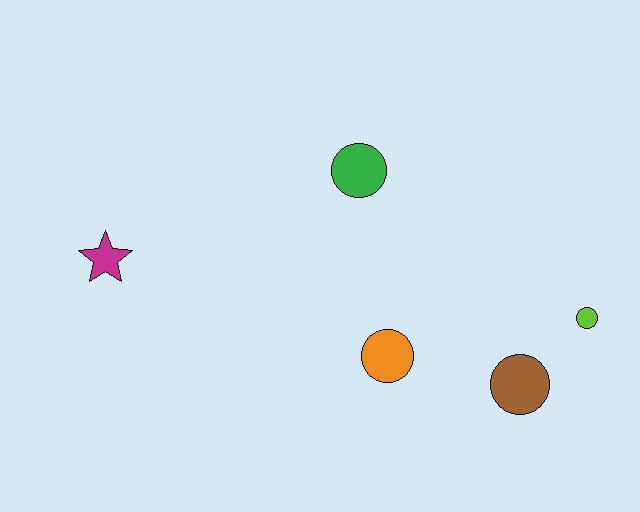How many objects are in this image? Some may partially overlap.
There are 5 objects.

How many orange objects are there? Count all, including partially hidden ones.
There is 1 orange object.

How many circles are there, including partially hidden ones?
There are 4 circles.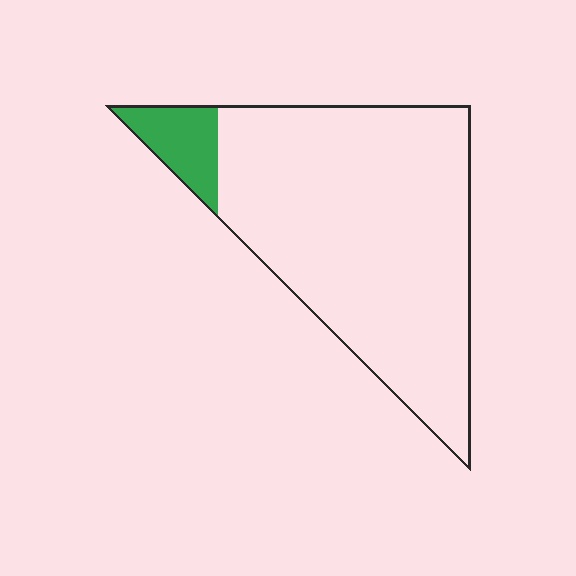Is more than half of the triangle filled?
No.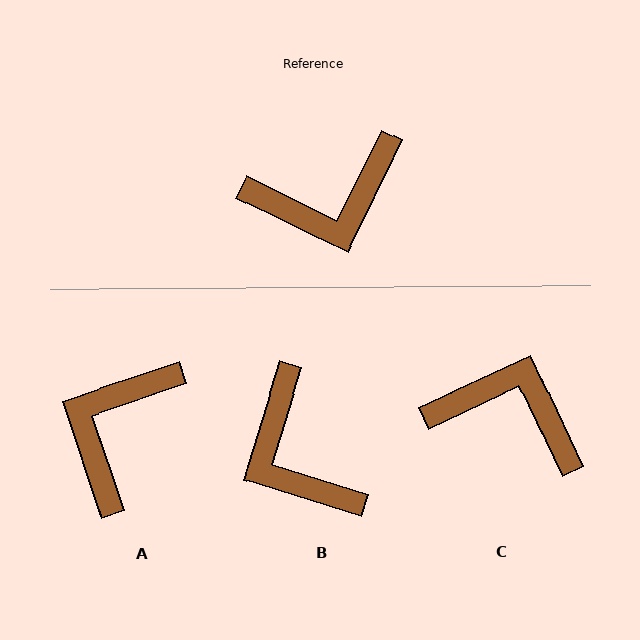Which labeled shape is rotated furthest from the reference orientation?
C, about 141 degrees away.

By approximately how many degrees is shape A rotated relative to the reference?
Approximately 135 degrees clockwise.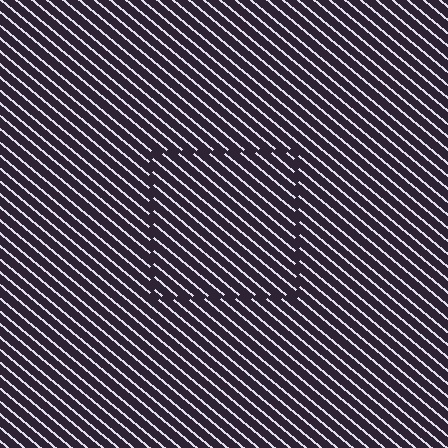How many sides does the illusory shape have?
4 sides — the line-ends trace a square.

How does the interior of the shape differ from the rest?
The interior of the shape contains the same grating, shifted by half a period — the contour is defined by the phase discontinuity where line-ends from the inner and outer gratings abut.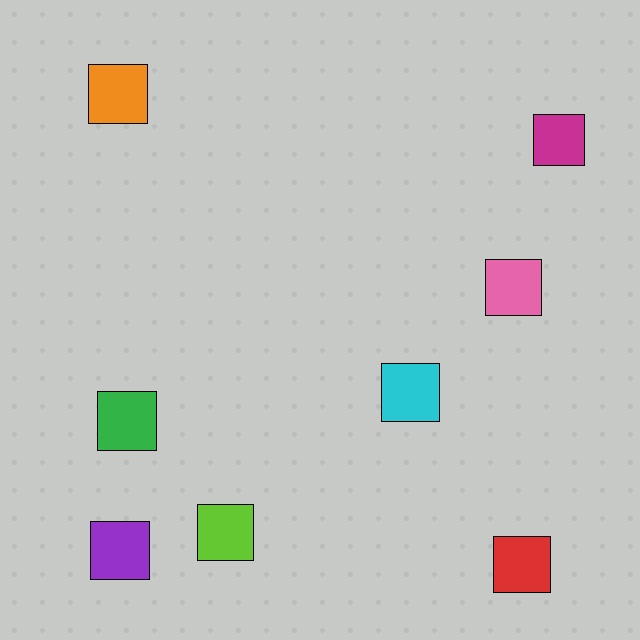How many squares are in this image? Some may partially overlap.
There are 8 squares.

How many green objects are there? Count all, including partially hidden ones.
There is 1 green object.